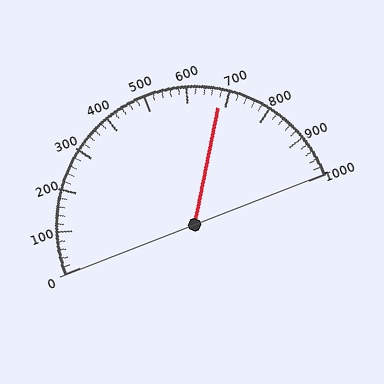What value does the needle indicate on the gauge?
The needle indicates approximately 680.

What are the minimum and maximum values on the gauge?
The gauge ranges from 0 to 1000.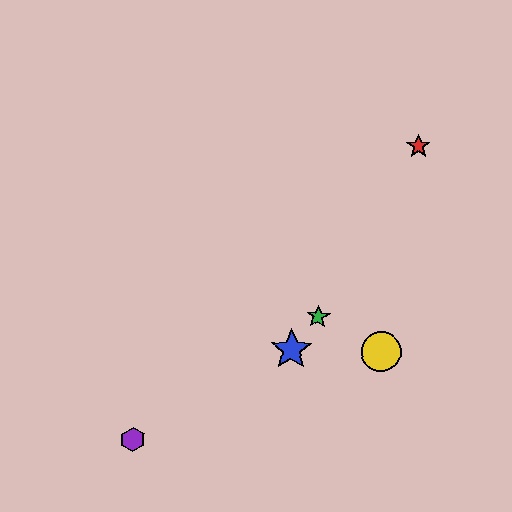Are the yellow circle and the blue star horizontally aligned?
Yes, both are at y≈352.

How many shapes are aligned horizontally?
2 shapes (the blue star, the yellow circle) are aligned horizontally.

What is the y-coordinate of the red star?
The red star is at y≈146.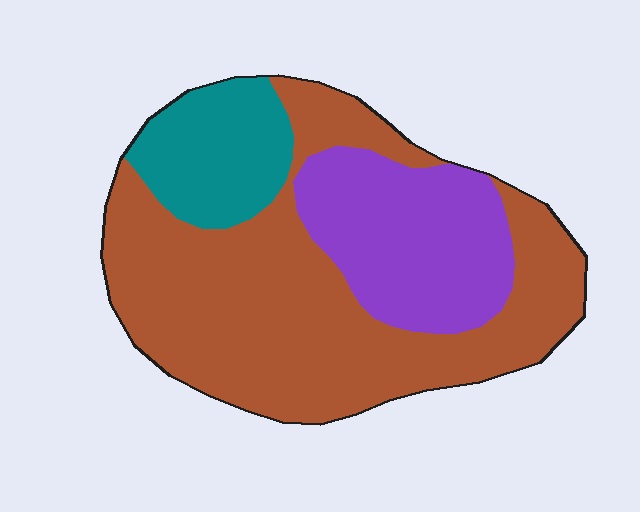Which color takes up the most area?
Brown, at roughly 60%.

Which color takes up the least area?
Teal, at roughly 15%.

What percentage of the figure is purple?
Purple covers around 25% of the figure.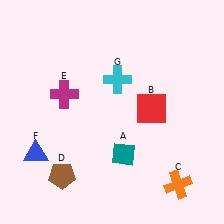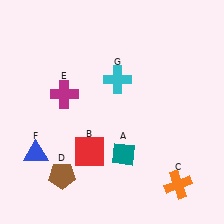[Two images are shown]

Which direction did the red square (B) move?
The red square (B) moved left.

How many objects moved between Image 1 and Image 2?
1 object moved between the two images.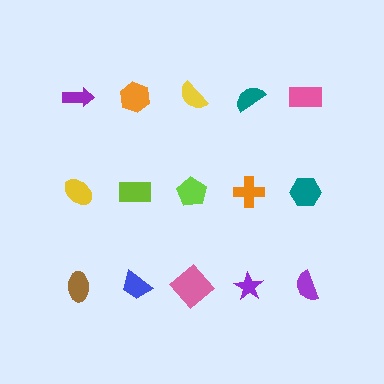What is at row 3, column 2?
A blue trapezoid.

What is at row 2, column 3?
A lime pentagon.